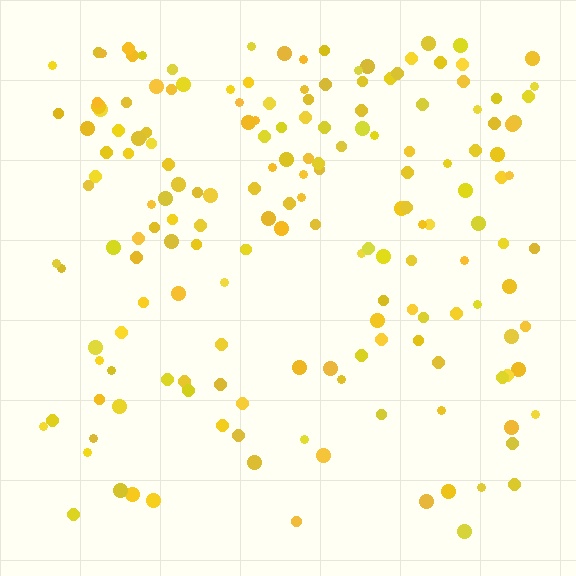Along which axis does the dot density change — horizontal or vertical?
Vertical.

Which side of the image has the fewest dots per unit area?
The bottom.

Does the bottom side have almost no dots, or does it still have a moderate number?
Still a moderate number, just noticeably fewer than the top.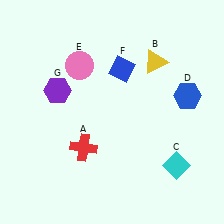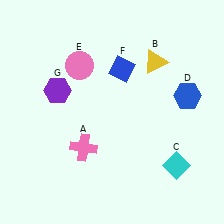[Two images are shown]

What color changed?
The cross (A) changed from red in Image 1 to pink in Image 2.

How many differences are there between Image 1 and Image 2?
There is 1 difference between the two images.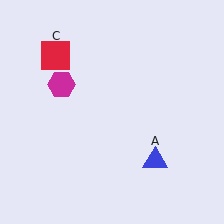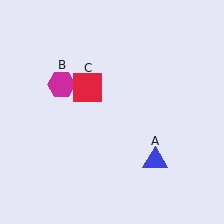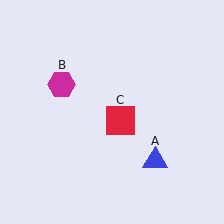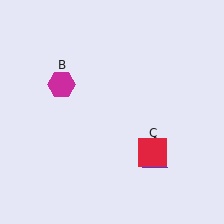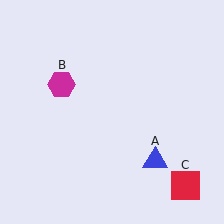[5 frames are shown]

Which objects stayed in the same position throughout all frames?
Blue triangle (object A) and magenta hexagon (object B) remained stationary.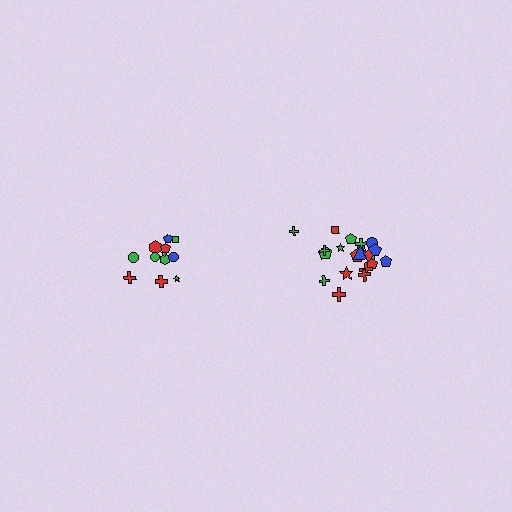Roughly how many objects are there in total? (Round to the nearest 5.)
Roughly 35 objects in total.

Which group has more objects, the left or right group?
The right group.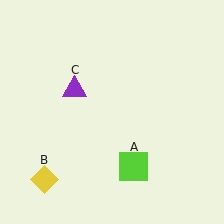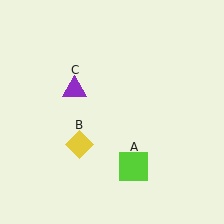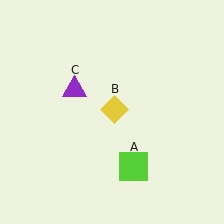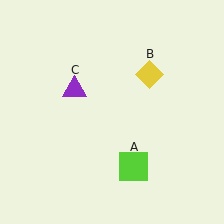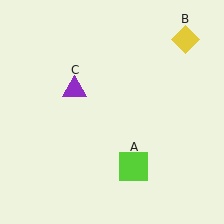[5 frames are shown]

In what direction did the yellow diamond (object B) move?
The yellow diamond (object B) moved up and to the right.